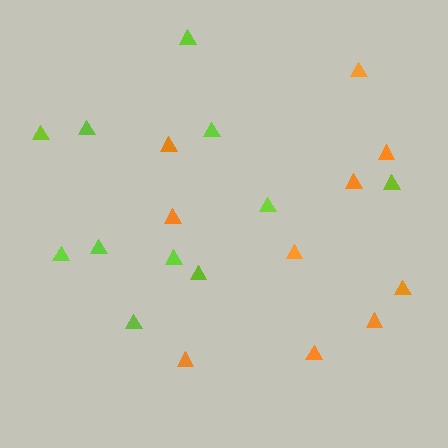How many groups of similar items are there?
There are 2 groups: one group of orange triangles (10) and one group of lime triangles (11).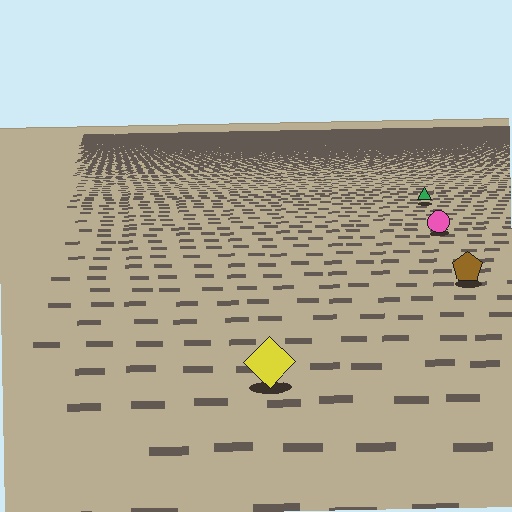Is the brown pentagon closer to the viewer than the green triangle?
Yes. The brown pentagon is closer — you can tell from the texture gradient: the ground texture is coarser near it.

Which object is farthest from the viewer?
The green triangle is farthest from the viewer. It appears smaller and the ground texture around it is denser.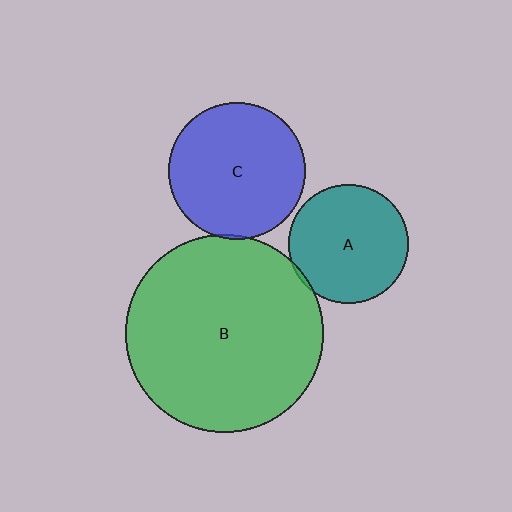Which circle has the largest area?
Circle B (green).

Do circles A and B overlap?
Yes.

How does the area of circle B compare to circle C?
Approximately 2.1 times.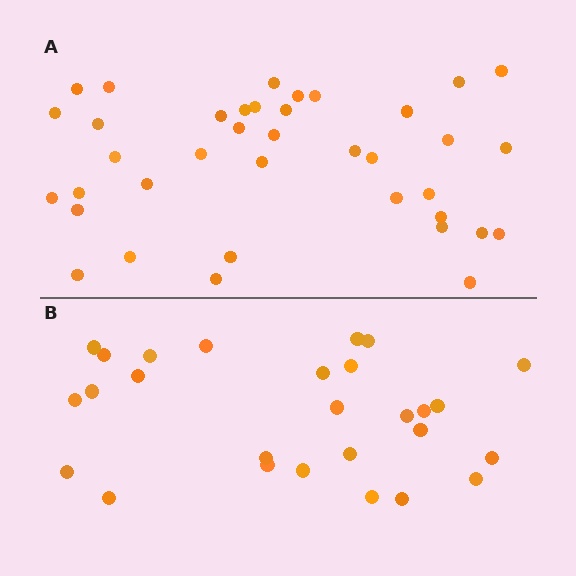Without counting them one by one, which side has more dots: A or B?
Region A (the top region) has more dots.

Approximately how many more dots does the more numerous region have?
Region A has roughly 12 or so more dots than region B.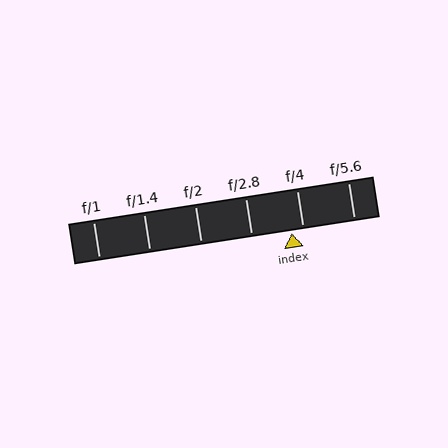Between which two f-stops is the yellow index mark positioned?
The index mark is between f/2.8 and f/4.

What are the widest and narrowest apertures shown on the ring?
The widest aperture shown is f/1 and the narrowest is f/5.6.